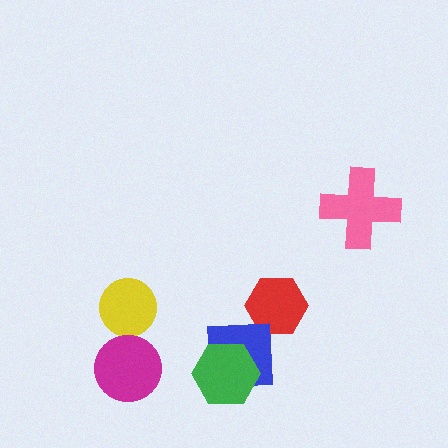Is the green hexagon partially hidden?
No, no other shape covers it.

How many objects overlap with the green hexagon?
1 object overlaps with the green hexagon.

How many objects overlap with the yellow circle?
0 objects overlap with the yellow circle.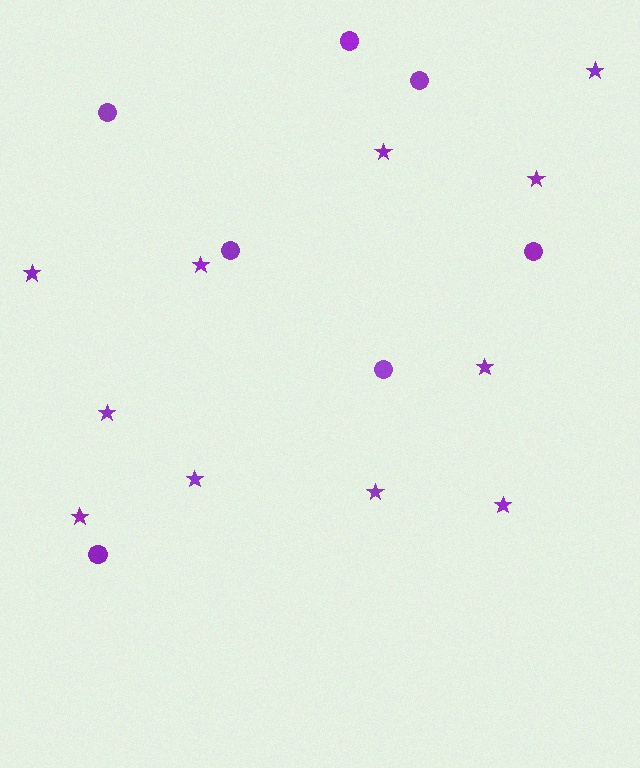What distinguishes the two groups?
There are 2 groups: one group of circles (7) and one group of stars (11).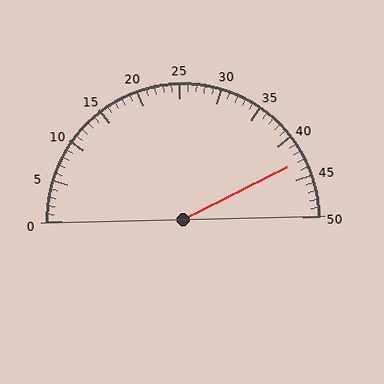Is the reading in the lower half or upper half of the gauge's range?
The reading is in the upper half of the range (0 to 50).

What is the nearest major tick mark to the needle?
The nearest major tick mark is 45.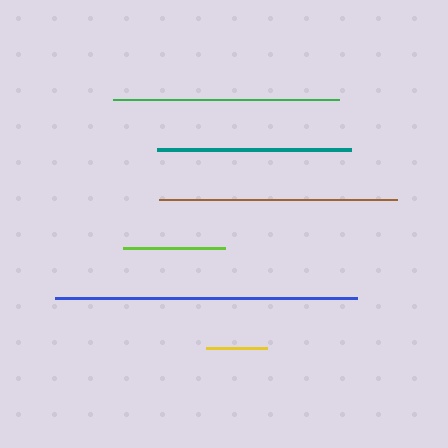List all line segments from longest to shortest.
From longest to shortest: blue, brown, green, teal, lime, yellow.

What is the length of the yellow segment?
The yellow segment is approximately 61 pixels long.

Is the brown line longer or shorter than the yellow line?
The brown line is longer than the yellow line.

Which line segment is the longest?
The blue line is the longest at approximately 302 pixels.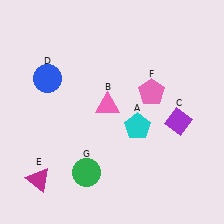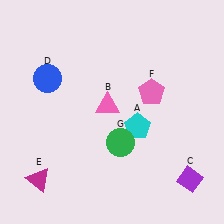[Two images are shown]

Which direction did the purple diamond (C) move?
The purple diamond (C) moved down.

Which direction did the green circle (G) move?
The green circle (G) moved right.